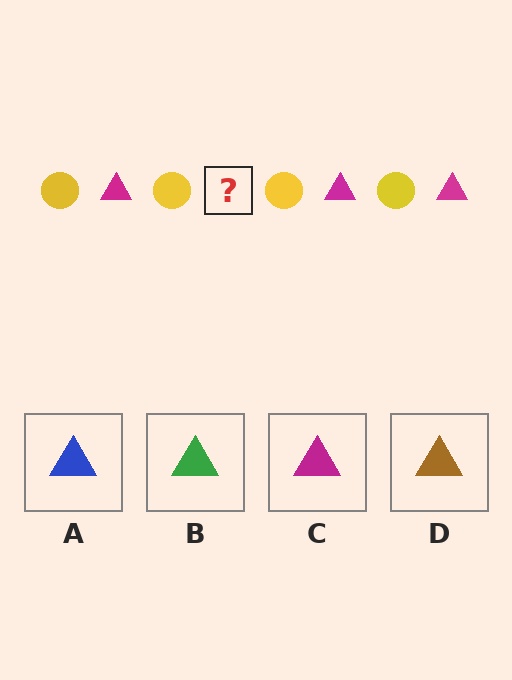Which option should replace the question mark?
Option C.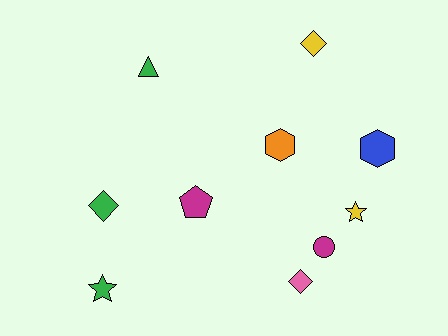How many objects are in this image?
There are 10 objects.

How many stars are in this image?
There are 2 stars.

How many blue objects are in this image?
There is 1 blue object.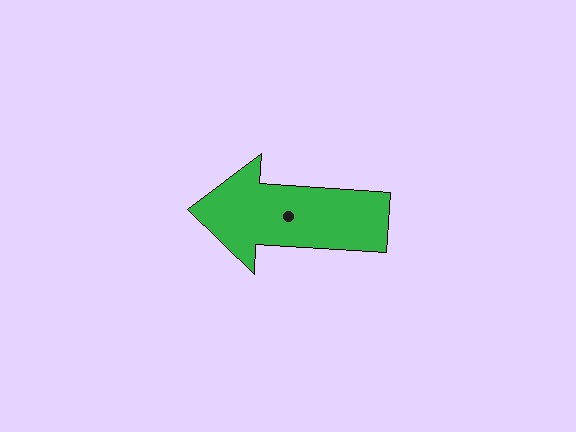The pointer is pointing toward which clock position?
Roughly 9 o'clock.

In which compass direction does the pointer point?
West.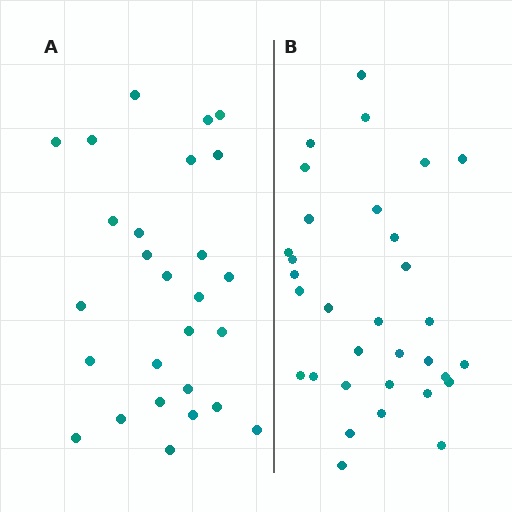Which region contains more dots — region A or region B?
Region B (the right region) has more dots.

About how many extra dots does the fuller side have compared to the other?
Region B has about 5 more dots than region A.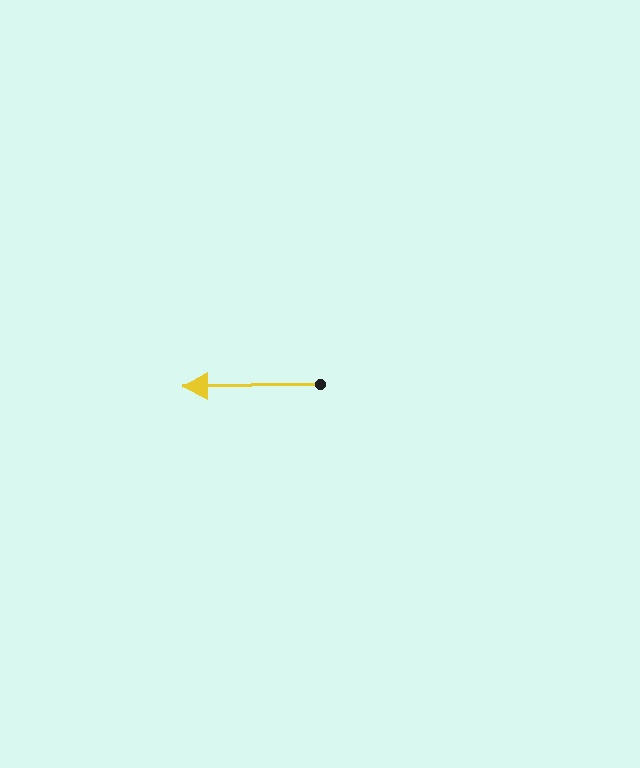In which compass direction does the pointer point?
West.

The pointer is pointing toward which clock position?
Roughly 9 o'clock.